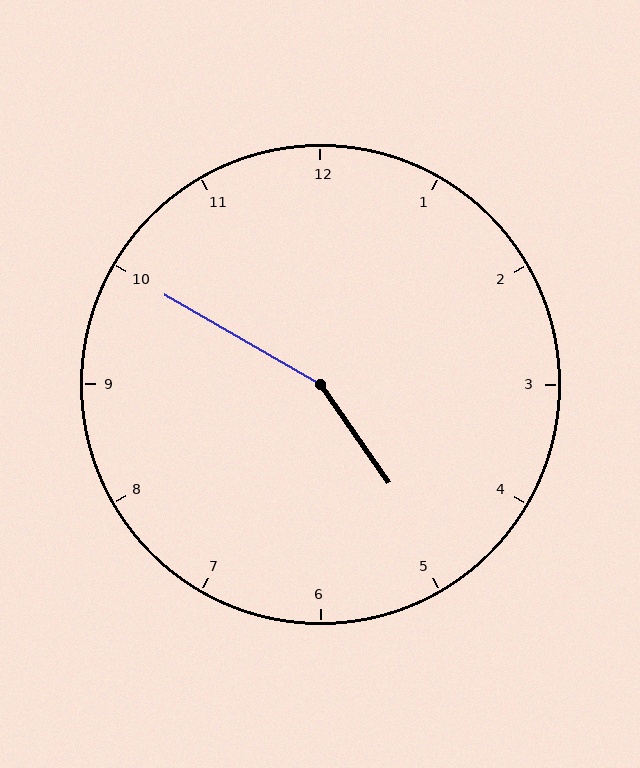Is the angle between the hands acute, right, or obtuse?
It is obtuse.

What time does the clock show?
4:50.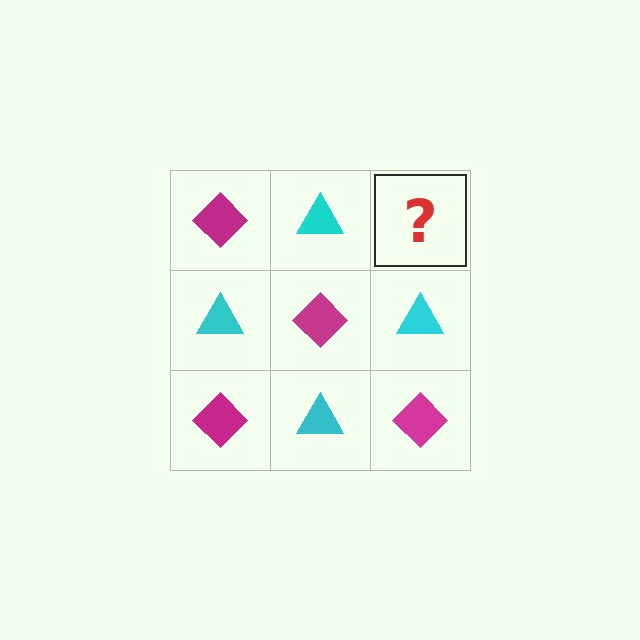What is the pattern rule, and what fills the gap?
The rule is that it alternates magenta diamond and cyan triangle in a checkerboard pattern. The gap should be filled with a magenta diamond.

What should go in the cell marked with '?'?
The missing cell should contain a magenta diamond.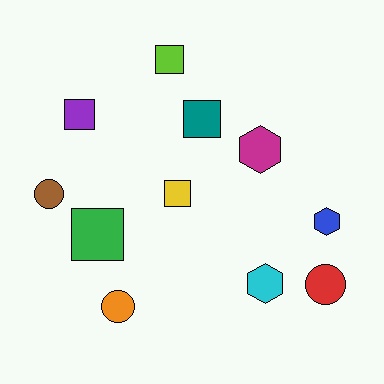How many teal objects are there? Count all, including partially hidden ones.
There is 1 teal object.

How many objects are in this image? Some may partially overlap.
There are 11 objects.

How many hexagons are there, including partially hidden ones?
There are 3 hexagons.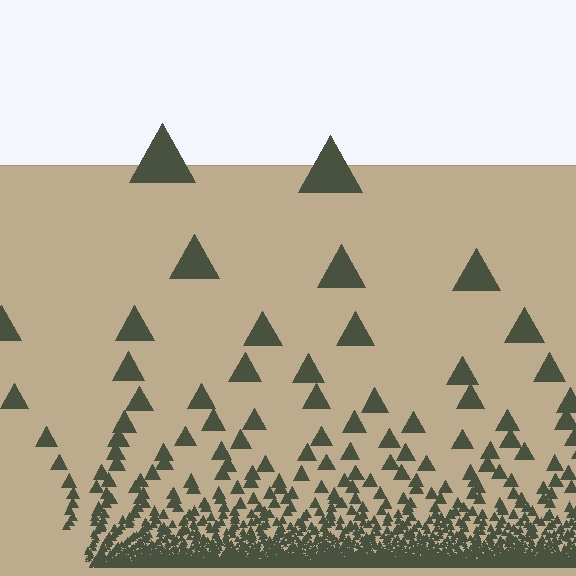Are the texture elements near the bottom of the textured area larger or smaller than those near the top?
Smaller. The gradient is inverted — elements near the bottom are smaller and denser.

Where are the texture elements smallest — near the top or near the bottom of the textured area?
Near the bottom.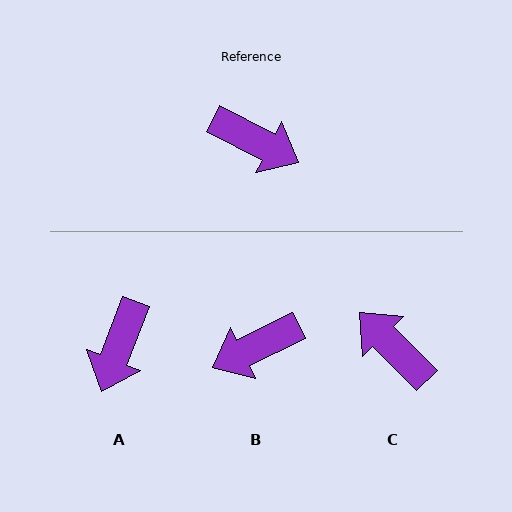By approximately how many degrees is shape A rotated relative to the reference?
Approximately 84 degrees clockwise.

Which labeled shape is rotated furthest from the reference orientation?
C, about 162 degrees away.